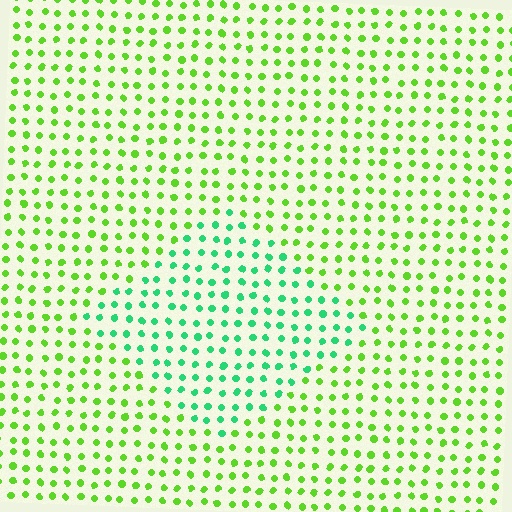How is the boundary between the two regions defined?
The boundary is defined purely by a slight shift in hue (about 45 degrees). Spacing, size, and orientation are identical on both sides.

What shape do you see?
I see a diamond.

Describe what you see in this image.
The image is filled with small lime elements in a uniform arrangement. A diamond-shaped region is visible where the elements are tinted to a slightly different hue, forming a subtle color boundary.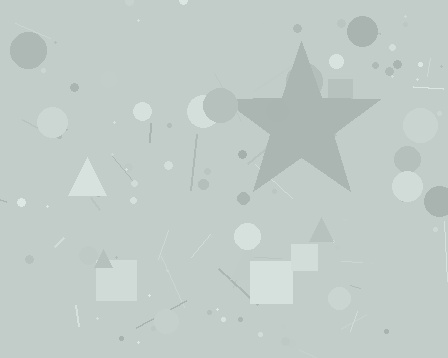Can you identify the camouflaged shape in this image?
The camouflaged shape is a star.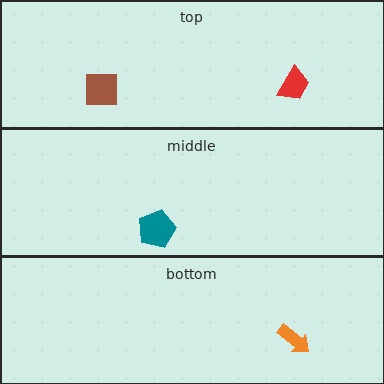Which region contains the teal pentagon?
The middle region.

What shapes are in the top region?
The red trapezoid, the brown square.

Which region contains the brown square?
The top region.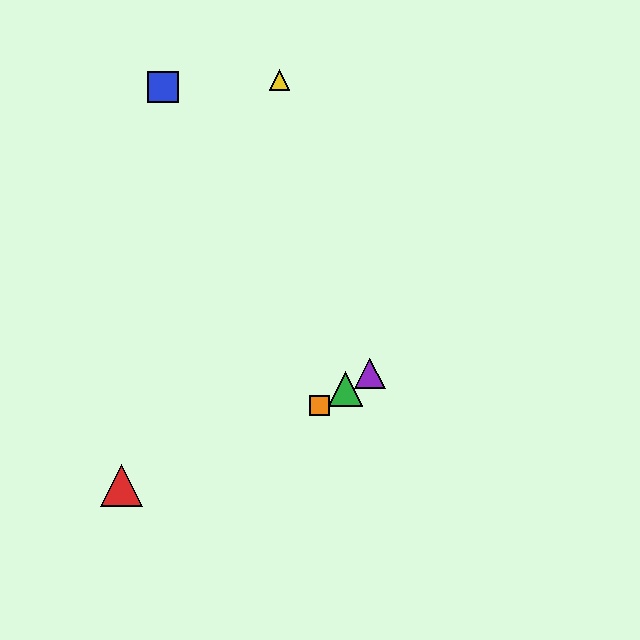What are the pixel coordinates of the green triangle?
The green triangle is at (346, 389).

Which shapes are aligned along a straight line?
The green triangle, the purple triangle, the orange square are aligned along a straight line.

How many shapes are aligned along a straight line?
3 shapes (the green triangle, the purple triangle, the orange square) are aligned along a straight line.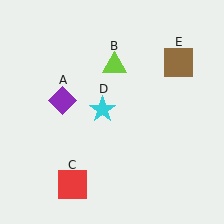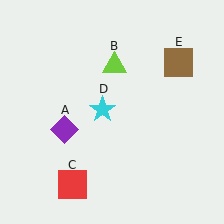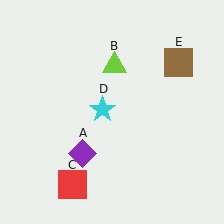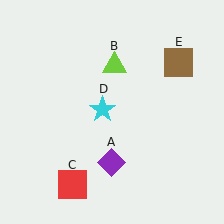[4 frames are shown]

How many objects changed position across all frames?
1 object changed position: purple diamond (object A).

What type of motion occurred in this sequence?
The purple diamond (object A) rotated counterclockwise around the center of the scene.